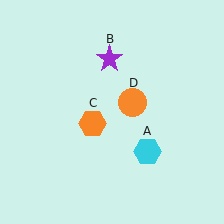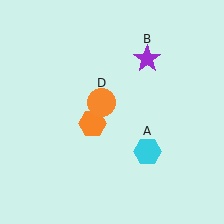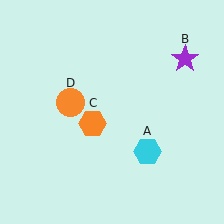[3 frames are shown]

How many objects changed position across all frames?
2 objects changed position: purple star (object B), orange circle (object D).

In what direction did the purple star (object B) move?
The purple star (object B) moved right.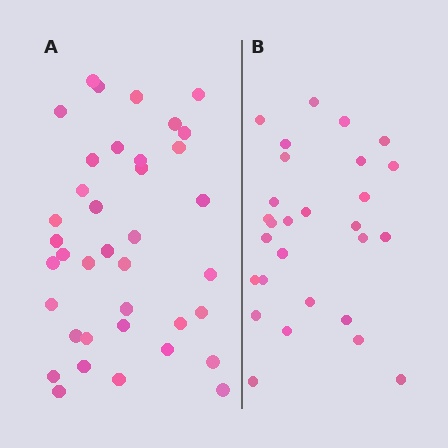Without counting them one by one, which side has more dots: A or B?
Region A (the left region) has more dots.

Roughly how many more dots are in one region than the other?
Region A has roughly 10 or so more dots than region B.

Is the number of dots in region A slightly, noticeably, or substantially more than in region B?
Region A has noticeably more, but not dramatically so. The ratio is roughly 1.4 to 1.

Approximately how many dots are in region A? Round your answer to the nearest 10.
About 40 dots. (The exact count is 38, which rounds to 40.)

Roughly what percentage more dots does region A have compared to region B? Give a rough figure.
About 35% more.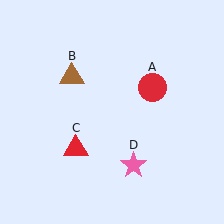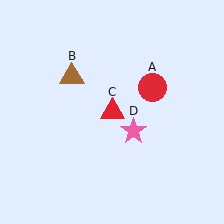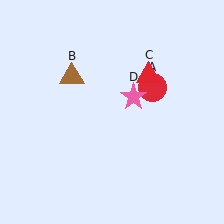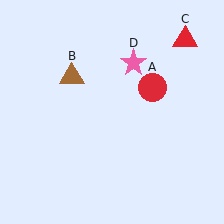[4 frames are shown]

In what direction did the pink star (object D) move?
The pink star (object D) moved up.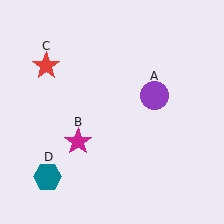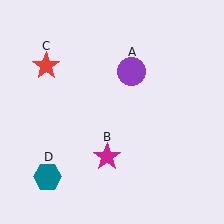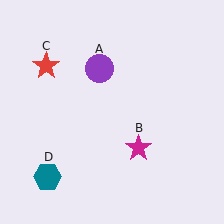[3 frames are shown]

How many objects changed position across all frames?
2 objects changed position: purple circle (object A), magenta star (object B).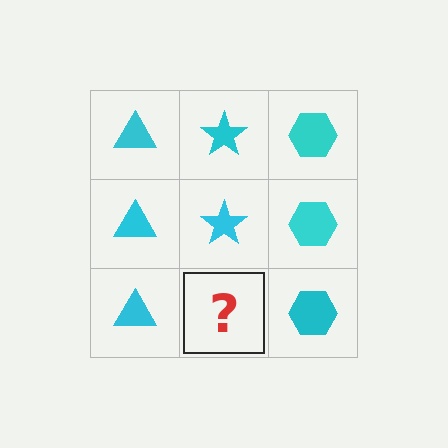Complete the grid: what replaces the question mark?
The question mark should be replaced with a cyan star.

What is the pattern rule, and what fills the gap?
The rule is that each column has a consistent shape. The gap should be filled with a cyan star.